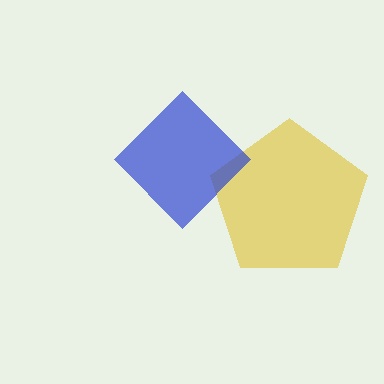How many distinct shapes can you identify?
There are 2 distinct shapes: a yellow pentagon, a blue diamond.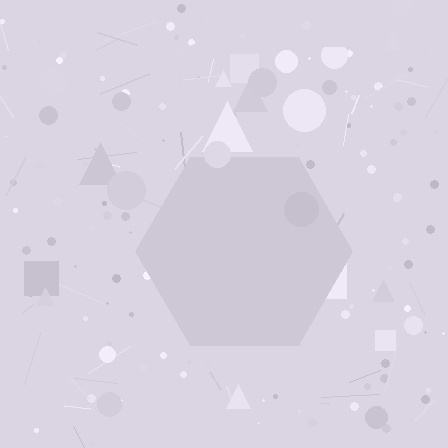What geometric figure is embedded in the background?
A hexagon is embedded in the background.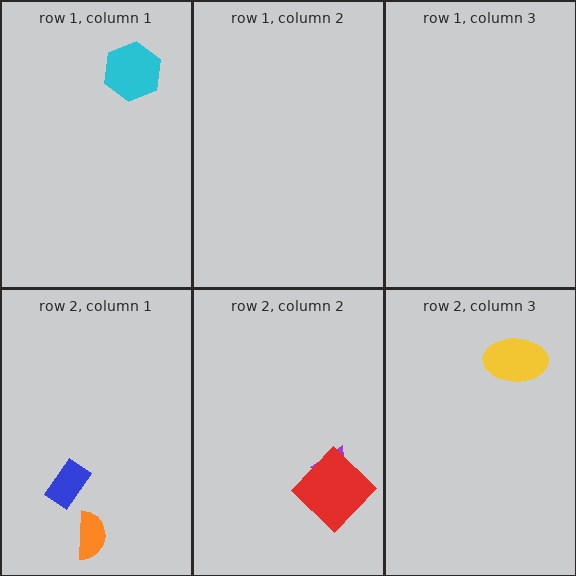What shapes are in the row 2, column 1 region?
The orange semicircle, the blue rectangle.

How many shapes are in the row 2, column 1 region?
2.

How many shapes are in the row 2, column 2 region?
2.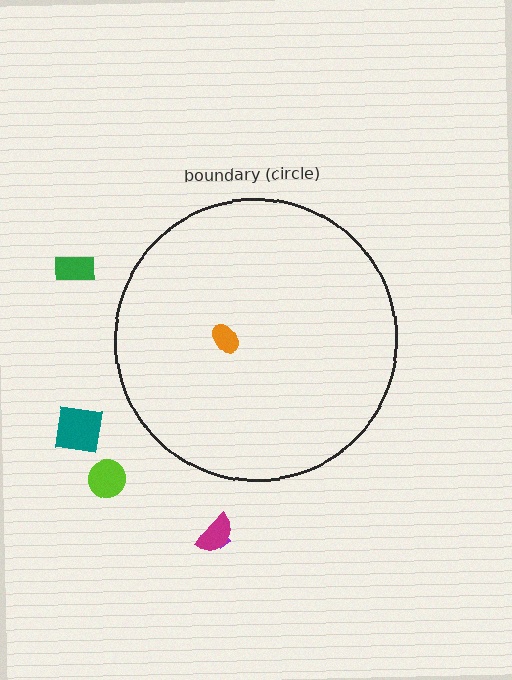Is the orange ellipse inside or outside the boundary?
Inside.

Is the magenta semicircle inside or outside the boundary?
Outside.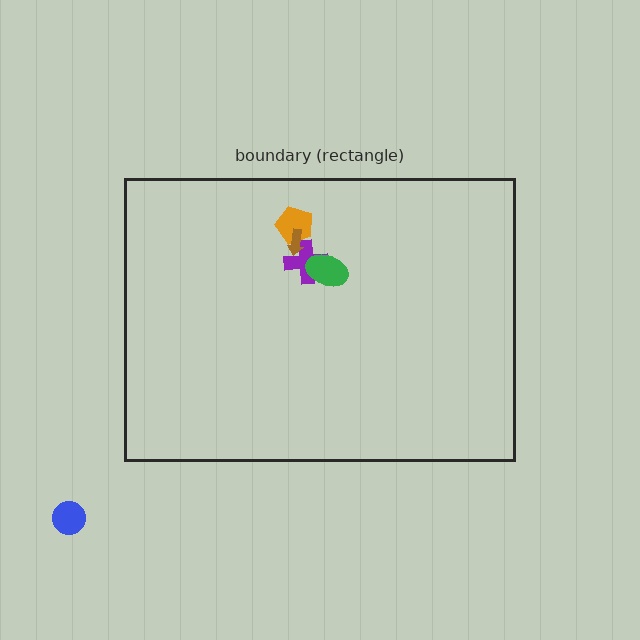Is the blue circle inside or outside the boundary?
Outside.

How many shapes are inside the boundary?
4 inside, 1 outside.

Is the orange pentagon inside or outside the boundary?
Inside.